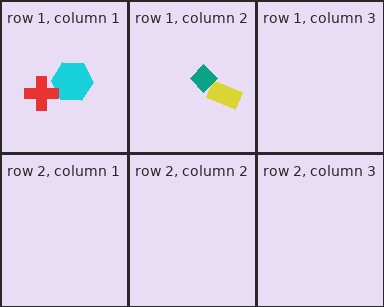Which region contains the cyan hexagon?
The row 1, column 1 region.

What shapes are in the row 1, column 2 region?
The yellow rectangle, the teal diamond.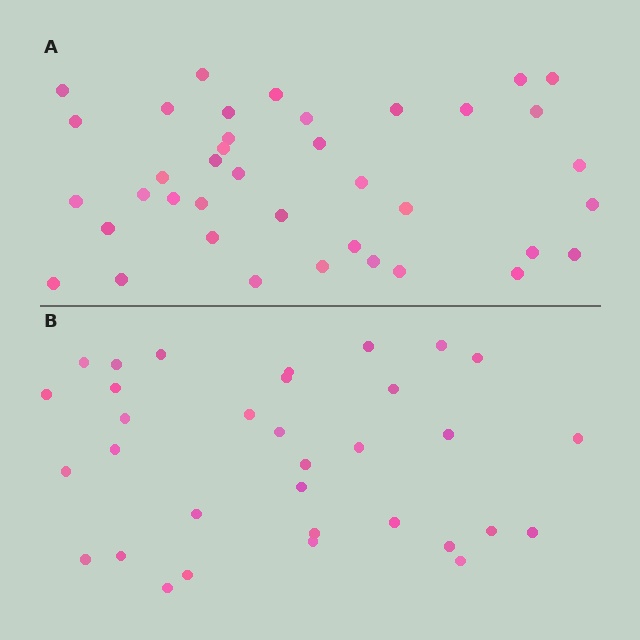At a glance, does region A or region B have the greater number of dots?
Region A (the top region) has more dots.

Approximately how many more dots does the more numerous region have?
Region A has about 6 more dots than region B.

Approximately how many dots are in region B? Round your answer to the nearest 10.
About 30 dots. (The exact count is 33, which rounds to 30.)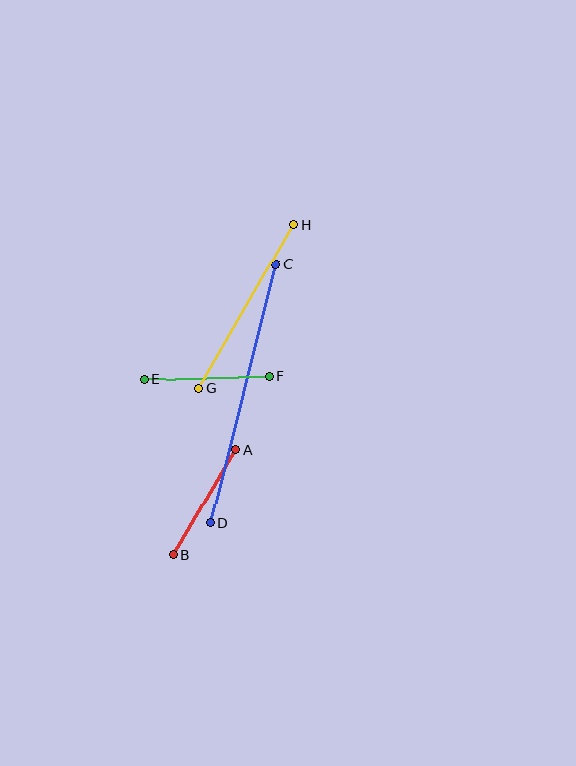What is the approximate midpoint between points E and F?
The midpoint is at approximately (207, 378) pixels.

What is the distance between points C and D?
The distance is approximately 267 pixels.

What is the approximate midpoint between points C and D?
The midpoint is at approximately (243, 393) pixels.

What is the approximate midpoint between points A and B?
The midpoint is at approximately (205, 502) pixels.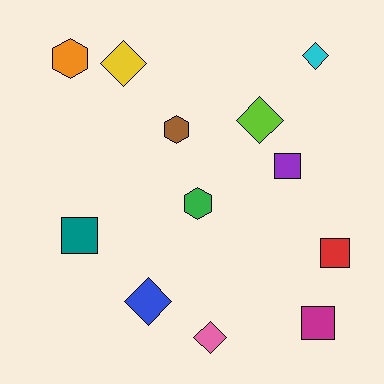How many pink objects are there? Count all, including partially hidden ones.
There is 1 pink object.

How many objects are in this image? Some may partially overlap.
There are 12 objects.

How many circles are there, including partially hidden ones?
There are no circles.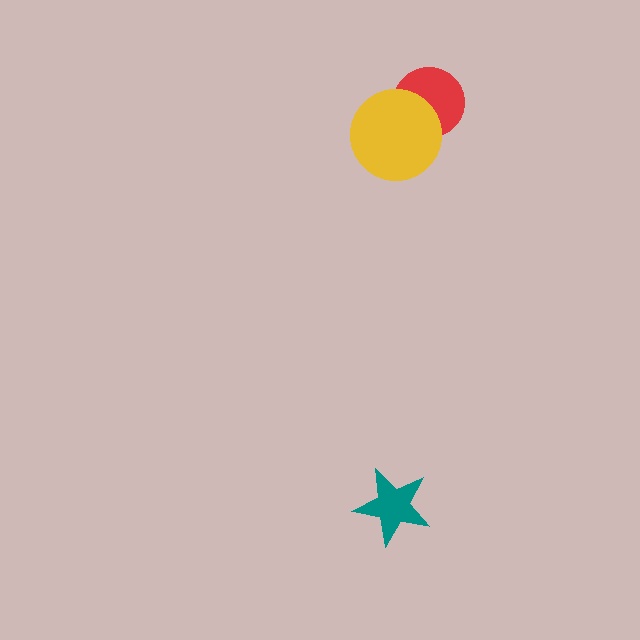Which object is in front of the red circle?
The yellow circle is in front of the red circle.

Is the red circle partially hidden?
Yes, it is partially covered by another shape.